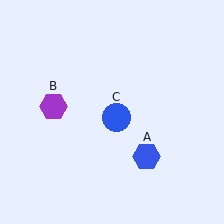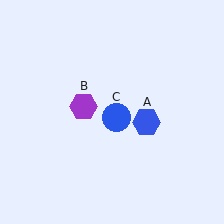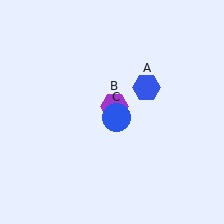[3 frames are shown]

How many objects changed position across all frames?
2 objects changed position: blue hexagon (object A), purple hexagon (object B).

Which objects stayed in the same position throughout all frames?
Blue circle (object C) remained stationary.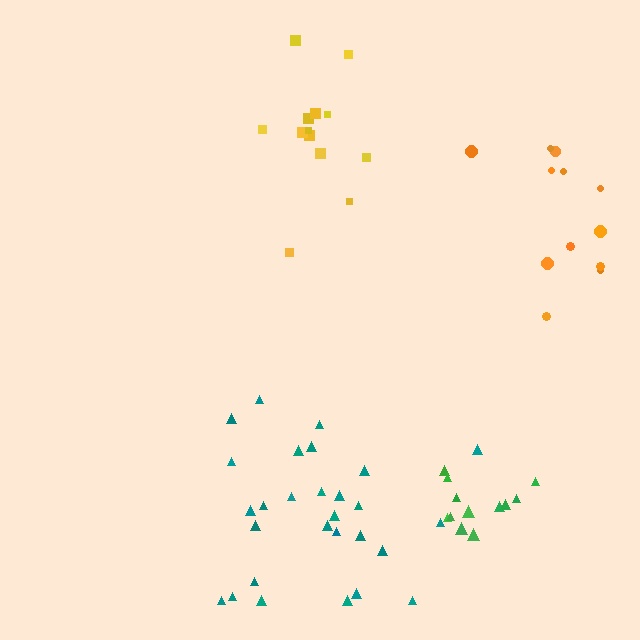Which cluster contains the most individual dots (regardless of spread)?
Teal (28).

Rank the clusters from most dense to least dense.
green, yellow, teal, orange.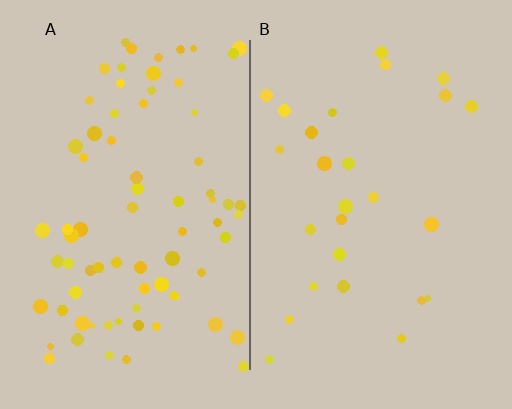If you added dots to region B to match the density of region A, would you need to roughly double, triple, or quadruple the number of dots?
Approximately triple.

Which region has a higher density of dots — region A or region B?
A (the left).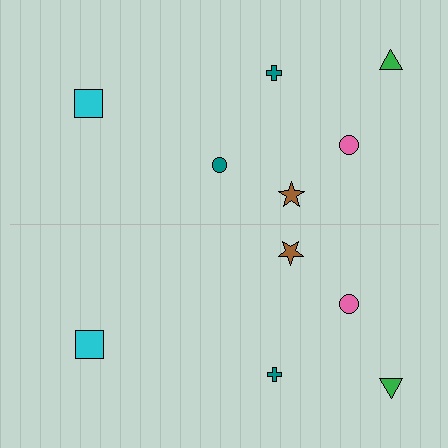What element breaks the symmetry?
A teal circle is missing from the bottom side.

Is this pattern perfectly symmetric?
No, the pattern is not perfectly symmetric. A teal circle is missing from the bottom side.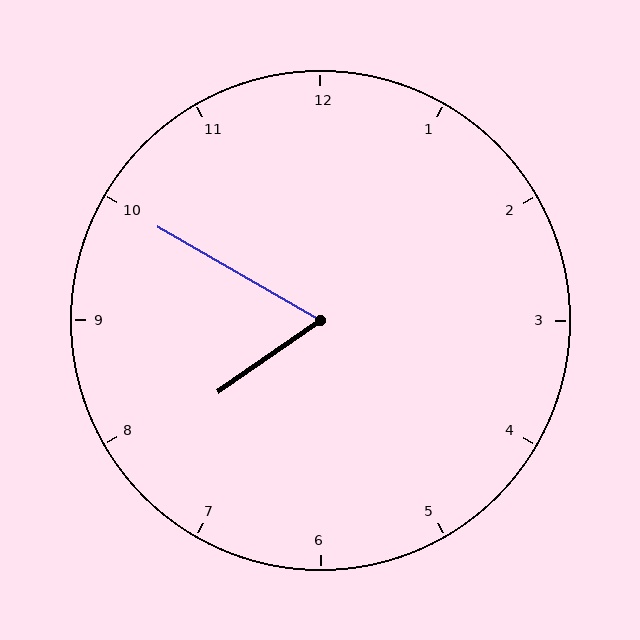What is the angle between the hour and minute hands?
Approximately 65 degrees.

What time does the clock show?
7:50.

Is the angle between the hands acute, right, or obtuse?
It is acute.